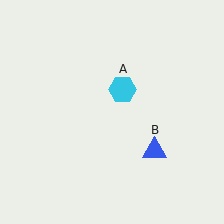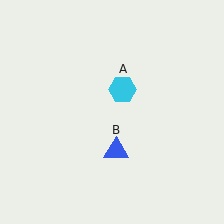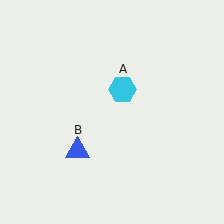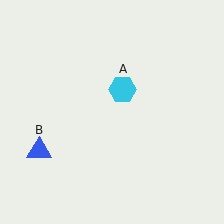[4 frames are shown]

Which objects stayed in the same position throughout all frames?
Cyan hexagon (object A) remained stationary.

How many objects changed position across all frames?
1 object changed position: blue triangle (object B).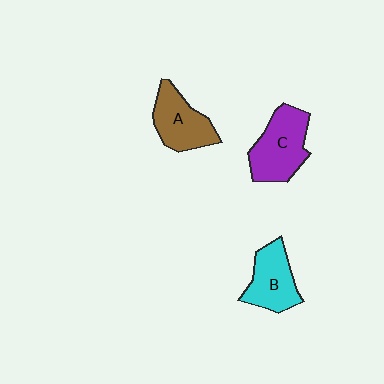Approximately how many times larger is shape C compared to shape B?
Approximately 1.2 times.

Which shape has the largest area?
Shape C (purple).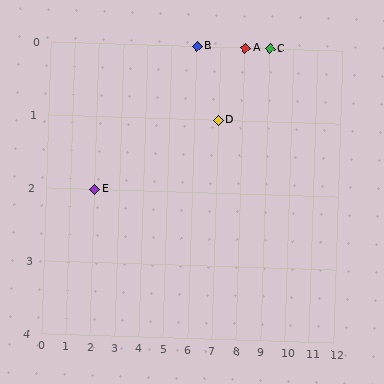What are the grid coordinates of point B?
Point B is at grid coordinates (6, 0).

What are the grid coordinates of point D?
Point D is at grid coordinates (7, 1).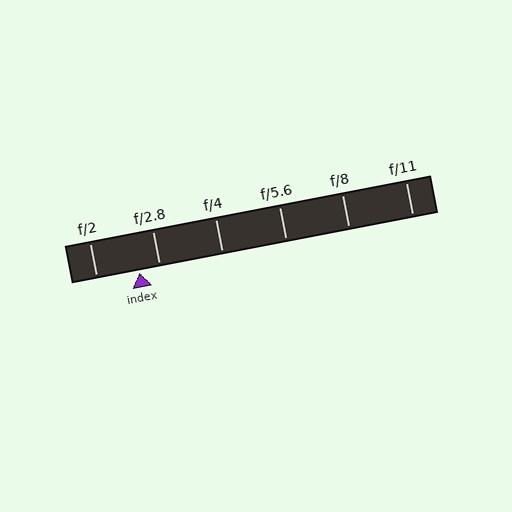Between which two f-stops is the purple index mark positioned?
The index mark is between f/2 and f/2.8.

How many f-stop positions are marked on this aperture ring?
There are 6 f-stop positions marked.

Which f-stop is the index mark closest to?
The index mark is closest to f/2.8.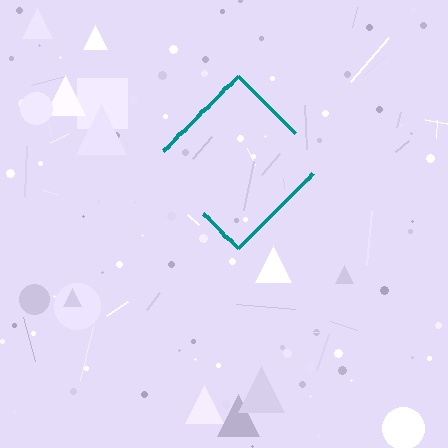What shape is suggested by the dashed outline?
The dashed outline suggests a diamond.